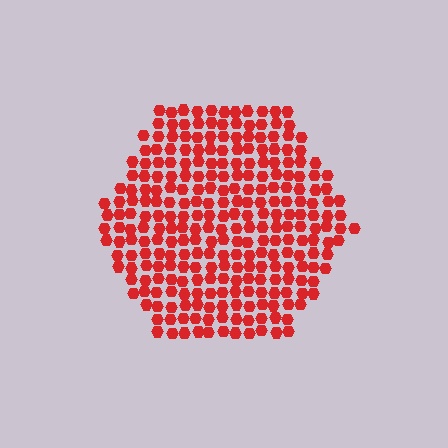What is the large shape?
The large shape is a hexagon.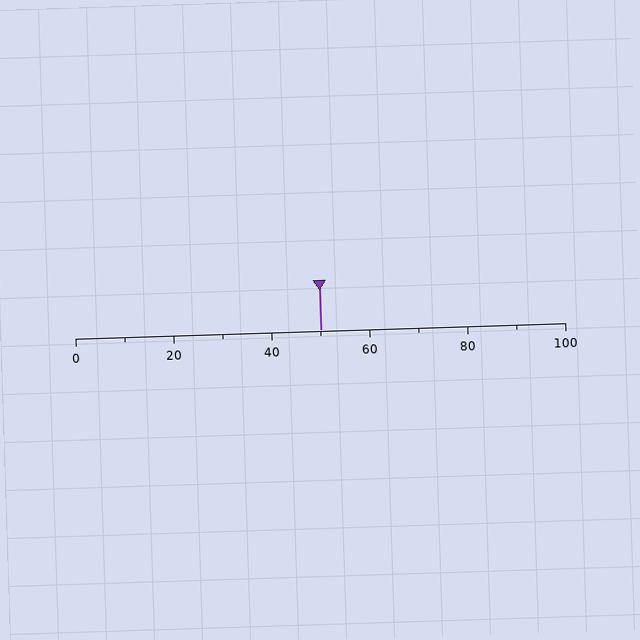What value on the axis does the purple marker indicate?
The marker indicates approximately 50.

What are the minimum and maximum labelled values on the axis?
The axis runs from 0 to 100.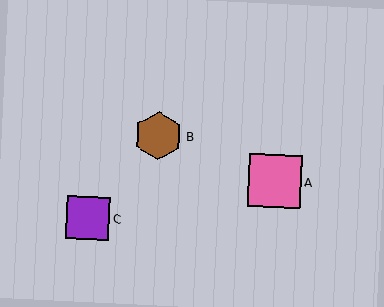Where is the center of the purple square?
The center of the purple square is at (88, 218).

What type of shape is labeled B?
Shape B is a brown hexagon.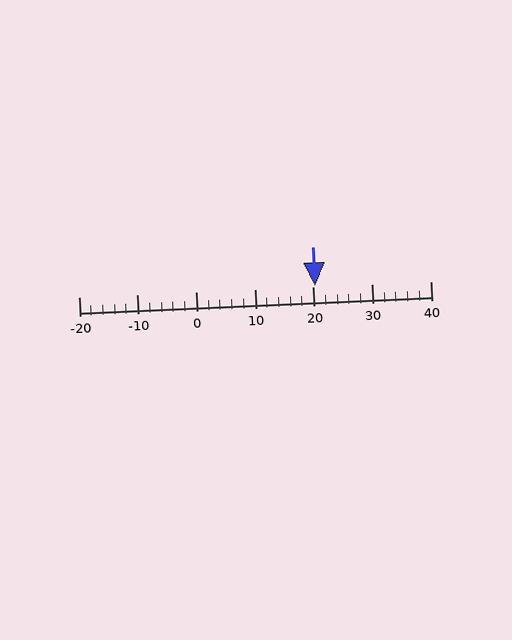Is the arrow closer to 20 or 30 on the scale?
The arrow is closer to 20.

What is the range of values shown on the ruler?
The ruler shows values from -20 to 40.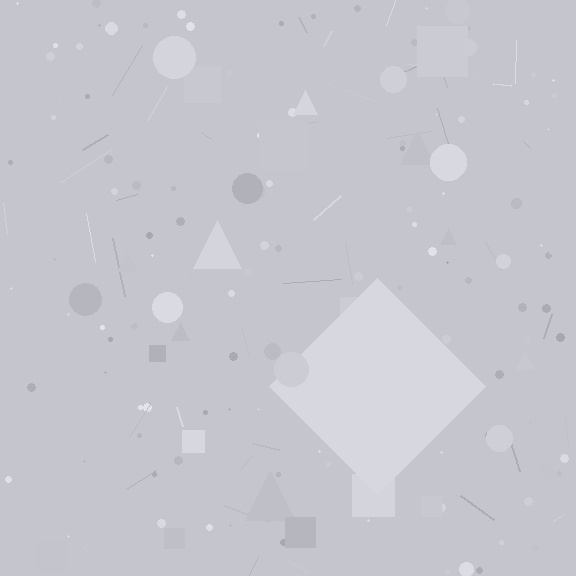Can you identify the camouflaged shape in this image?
The camouflaged shape is a diamond.